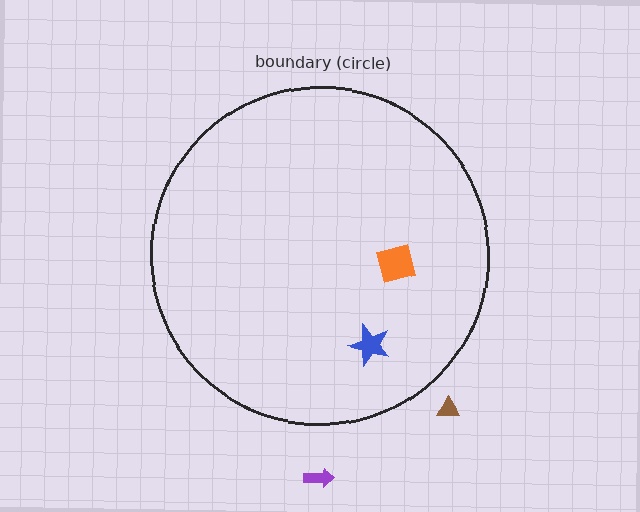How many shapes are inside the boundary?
2 inside, 2 outside.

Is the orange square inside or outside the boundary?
Inside.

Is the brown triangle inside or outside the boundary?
Outside.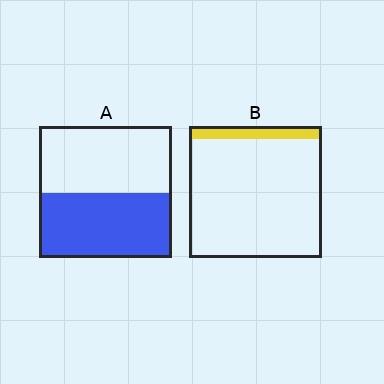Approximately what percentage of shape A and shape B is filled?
A is approximately 50% and B is approximately 10%.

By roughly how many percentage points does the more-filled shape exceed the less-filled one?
By roughly 40 percentage points (A over B).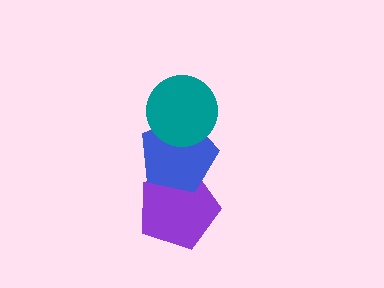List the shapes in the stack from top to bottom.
From top to bottom: the teal circle, the blue pentagon, the purple pentagon.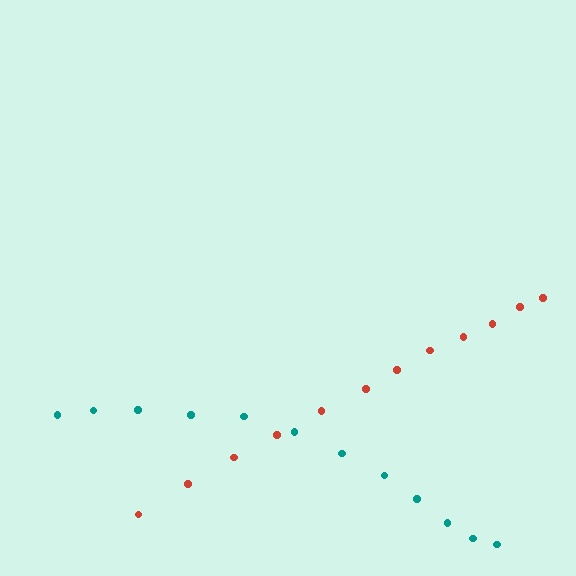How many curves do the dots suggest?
There are 2 distinct paths.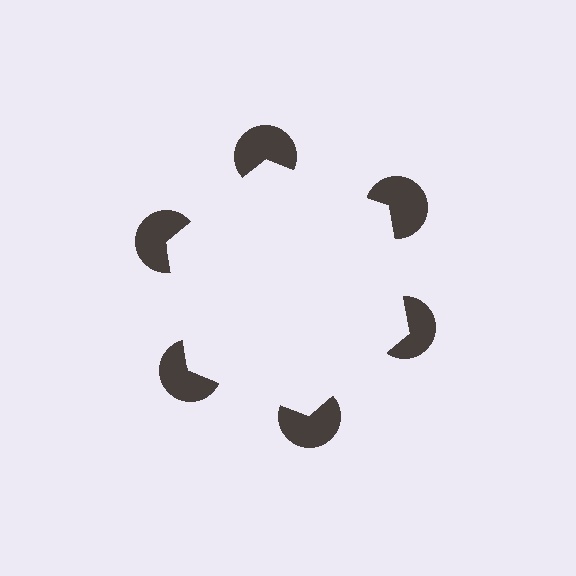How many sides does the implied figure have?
6 sides.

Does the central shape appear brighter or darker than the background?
It typically appears slightly brighter than the background, even though no actual brightness change is drawn.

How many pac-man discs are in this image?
There are 6 — one at each vertex of the illusory hexagon.